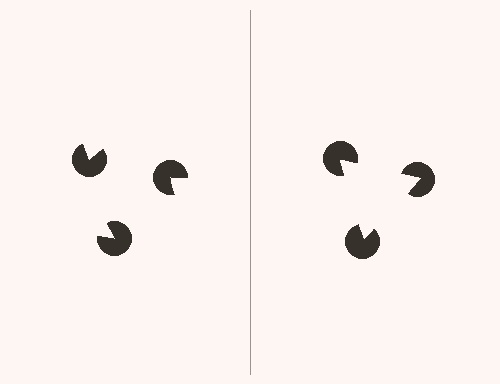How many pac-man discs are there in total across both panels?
6 — 3 on each side.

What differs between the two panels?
The pac-man discs are positioned identically on both sides; only the wedge orientations differ. On the right they align to a triangle; on the left they are misaligned.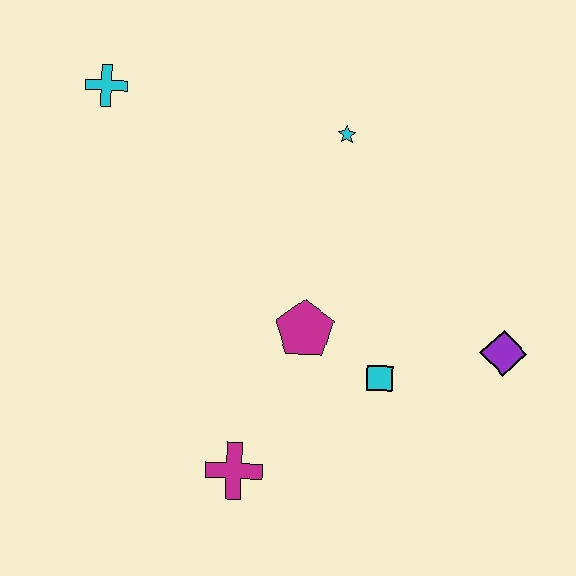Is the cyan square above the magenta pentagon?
No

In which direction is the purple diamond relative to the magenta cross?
The purple diamond is to the right of the magenta cross.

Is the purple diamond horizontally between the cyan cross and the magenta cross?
No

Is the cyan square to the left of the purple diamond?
Yes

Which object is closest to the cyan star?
The magenta pentagon is closest to the cyan star.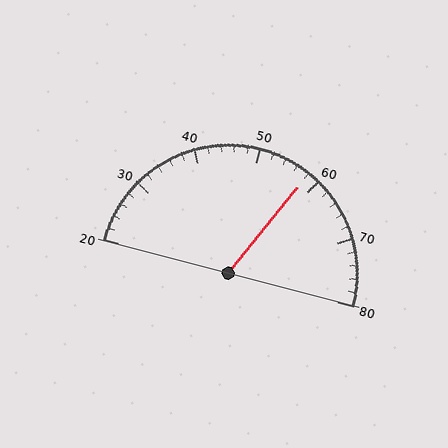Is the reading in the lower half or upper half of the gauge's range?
The reading is in the upper half of the range (20 to 80).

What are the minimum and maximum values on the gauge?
The gauge ranges from 20 to 80.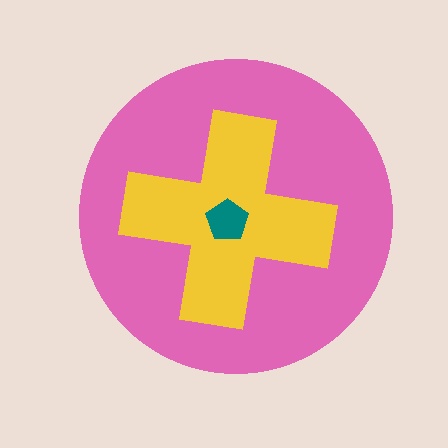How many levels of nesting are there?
3.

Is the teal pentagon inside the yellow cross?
Yes.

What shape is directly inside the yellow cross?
The teal pentagon.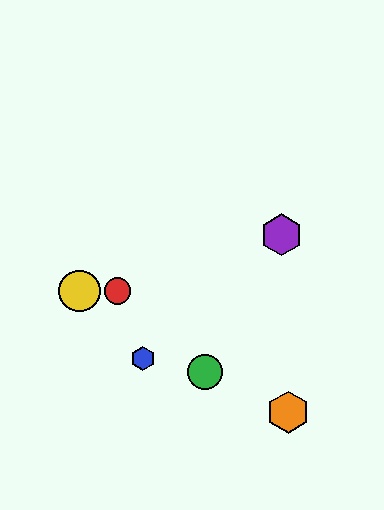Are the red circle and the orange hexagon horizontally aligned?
No, the red circle is at y≈291 and the orange hexagon is at y≈412.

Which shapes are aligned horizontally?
The red circle, the yellow circle are aligned horizontally.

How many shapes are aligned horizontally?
2 shapes (the red circle, the yellow circle) are aligned horizontally.